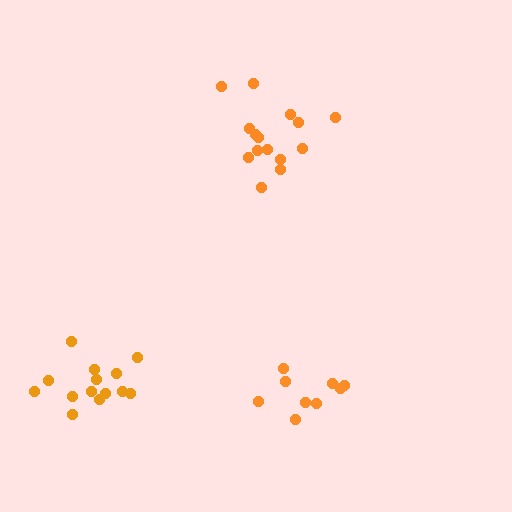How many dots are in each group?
Group 1: 9 dots, Group 2: 15 dots, Group 3: 14 dots (38 total).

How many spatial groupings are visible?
There are 3 spatial groupings.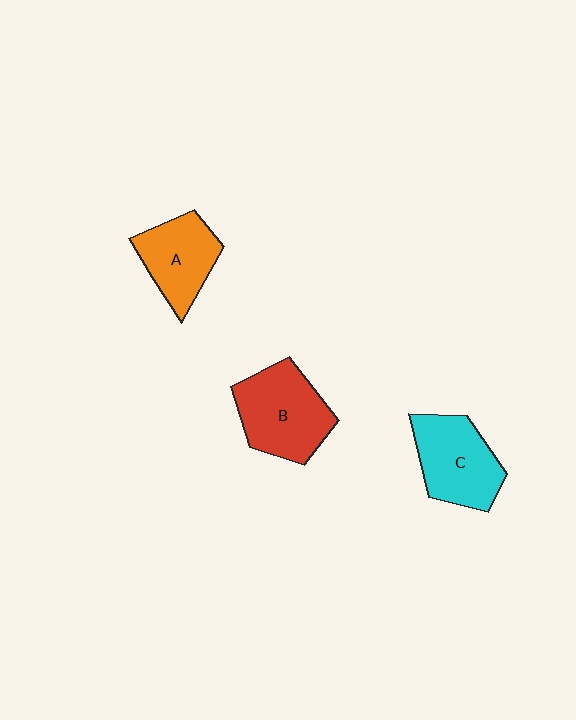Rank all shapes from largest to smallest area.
From largest to smallest: B (red), C (cyan), A (orange).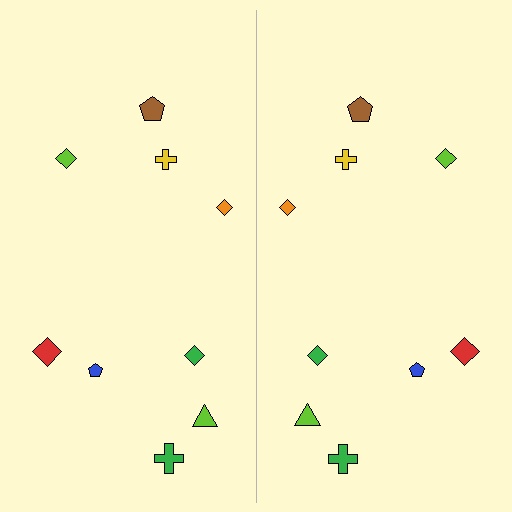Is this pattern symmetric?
Yes, this pattern has bilateral (reflection) symmetry.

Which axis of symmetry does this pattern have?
The pattern has a vertical axis of symmetry running through the center of the image.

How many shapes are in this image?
There are 18 shapes in this image.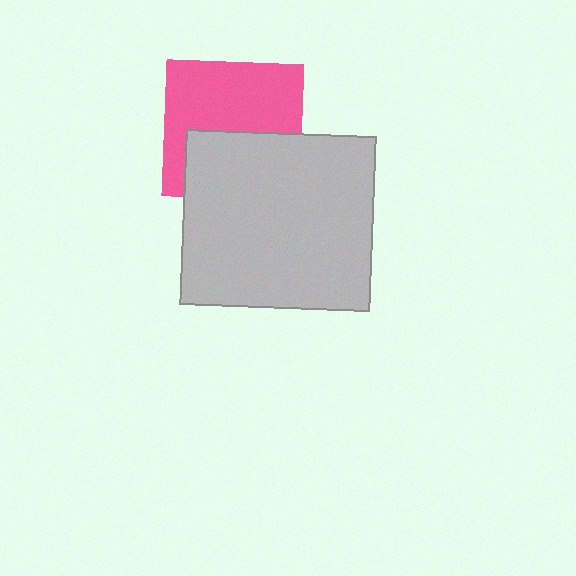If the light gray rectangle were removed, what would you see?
You would see the complete pink square.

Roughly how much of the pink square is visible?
About half of it is visible (roughly 59%).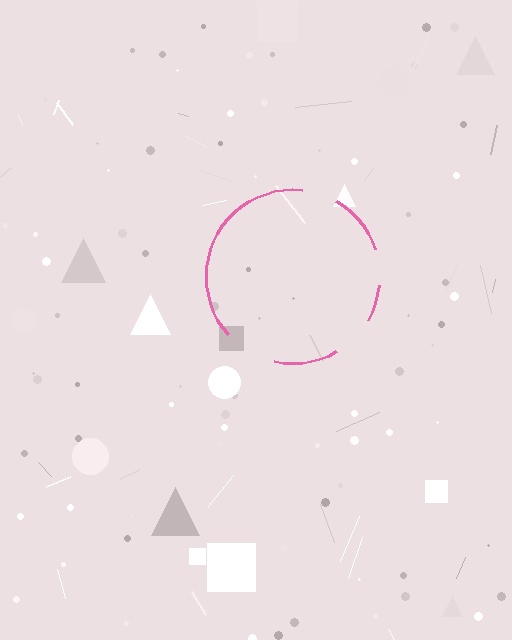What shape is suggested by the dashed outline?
The dashed outline suggests a circle.